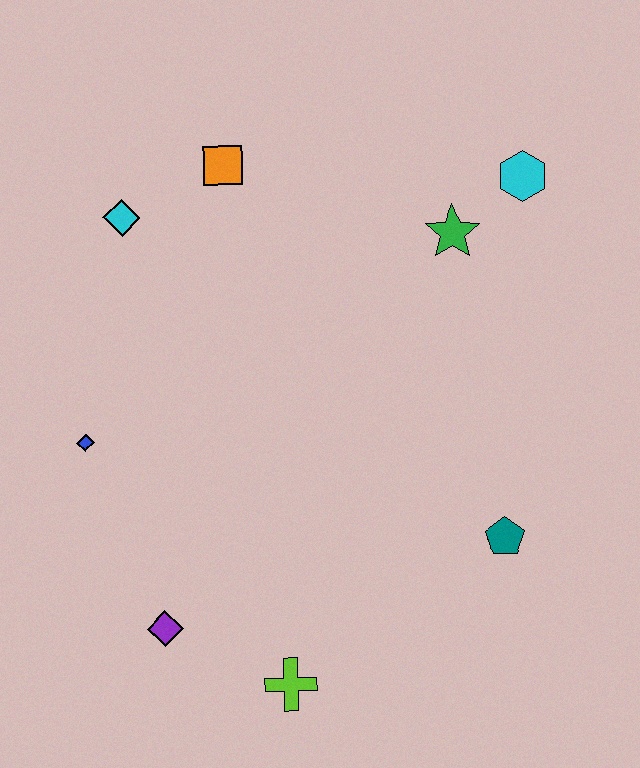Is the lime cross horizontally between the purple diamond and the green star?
Yes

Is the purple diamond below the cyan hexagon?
Yes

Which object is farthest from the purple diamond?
The cyan hexagon is farthest from the purple diamond.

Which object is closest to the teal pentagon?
The lime cross is closest to the teal pentagon.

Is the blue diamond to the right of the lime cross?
No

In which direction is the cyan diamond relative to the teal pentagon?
The cyan diamond is to the left of the teal pentagon.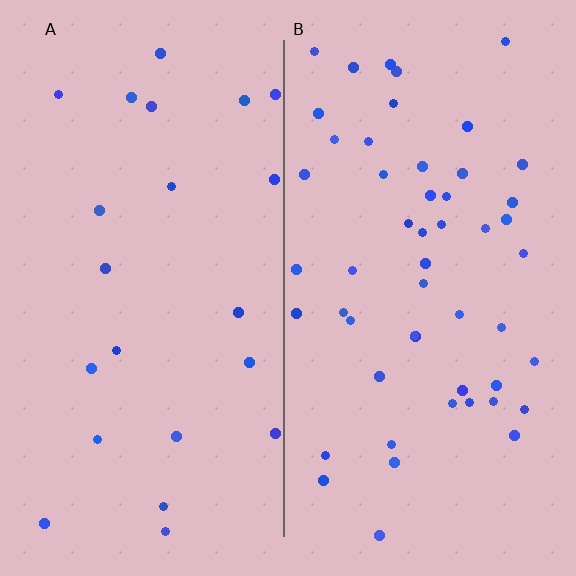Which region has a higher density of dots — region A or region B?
B (the right).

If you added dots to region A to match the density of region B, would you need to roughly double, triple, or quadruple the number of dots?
Approximately double.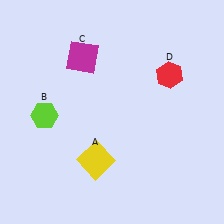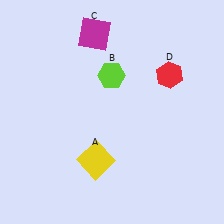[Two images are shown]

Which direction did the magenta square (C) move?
The magenta square (C) moved up.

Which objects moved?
The objects that moved are: the lime hexagon (B), the magenta square (C).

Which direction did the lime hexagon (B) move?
The lime hexagon (B) moved right.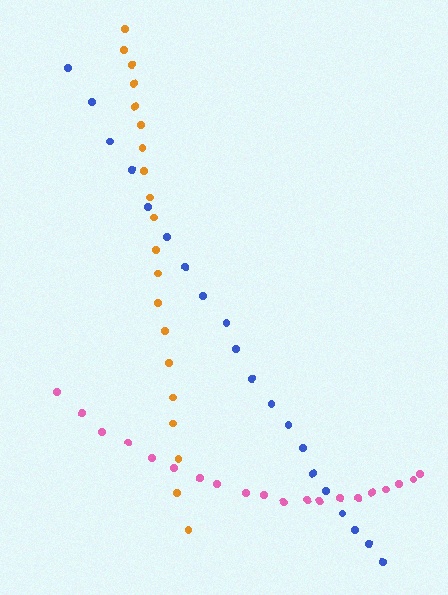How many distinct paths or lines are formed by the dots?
There are 3 distinct paths.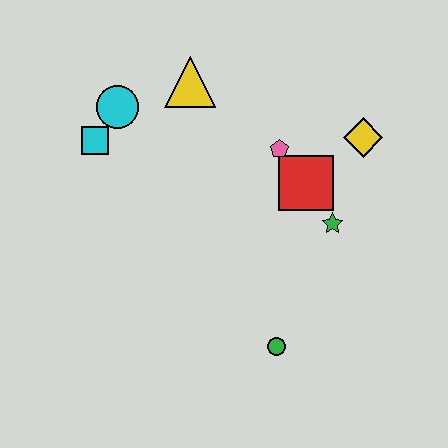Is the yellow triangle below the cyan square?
No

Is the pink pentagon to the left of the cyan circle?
No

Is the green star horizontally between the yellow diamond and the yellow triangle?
Yes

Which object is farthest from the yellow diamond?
The cyan square is farthest from the yellow diamond.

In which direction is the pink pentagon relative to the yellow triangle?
The pink pentagon is to the right of the yellow triangle.